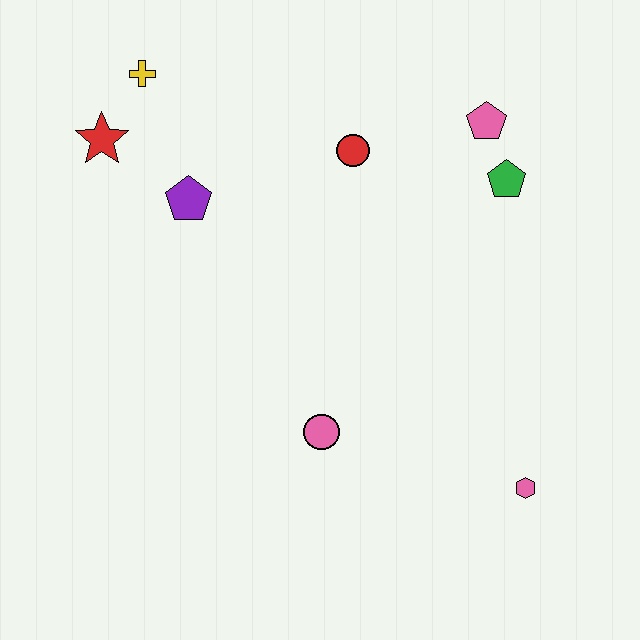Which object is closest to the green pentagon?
The pink pentagon is closest to the green pentagon.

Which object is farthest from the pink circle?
The yellow cross is farthest from the pink circle.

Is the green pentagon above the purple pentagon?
Yes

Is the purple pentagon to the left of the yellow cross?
No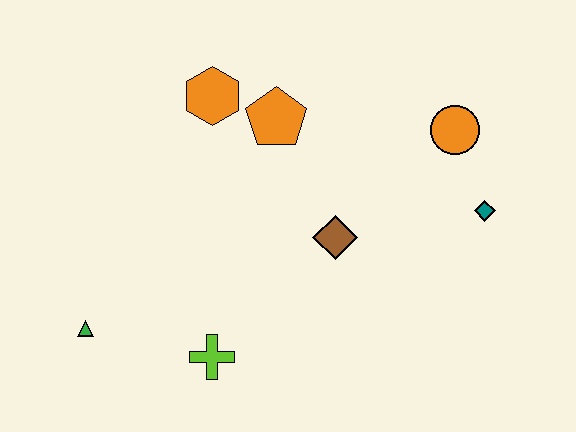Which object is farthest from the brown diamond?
The green triangle is farthest from the brown diamond.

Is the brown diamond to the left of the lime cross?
No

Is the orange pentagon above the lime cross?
Yes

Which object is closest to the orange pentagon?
The orange hexagon is closest to the orange pentagon.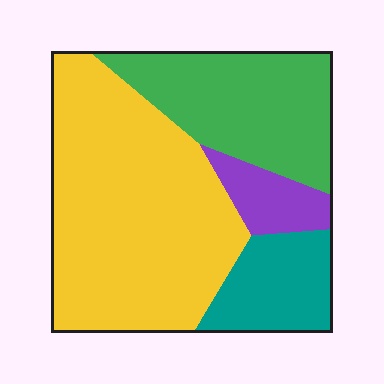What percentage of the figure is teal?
Teal takes up about one eighth (1/8) of the figure.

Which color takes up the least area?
Purple, at roughly 10%.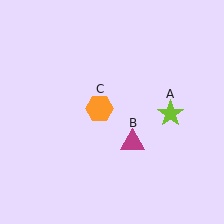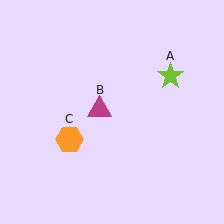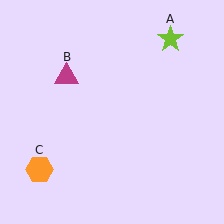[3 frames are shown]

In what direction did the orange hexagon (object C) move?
The orange hexagon (object C) moved down and to the left.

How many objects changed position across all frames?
3 objects changed position: lime star (object A), magenta triangle (object B), orange hexagon (object C).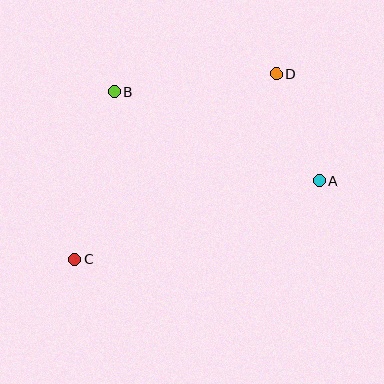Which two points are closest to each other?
Points A and D are closest to each other.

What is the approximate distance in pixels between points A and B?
The distance between A and B is approximately 224 pixels.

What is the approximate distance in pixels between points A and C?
The distance between A and C is approximately 257 pixels.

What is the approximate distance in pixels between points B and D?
The distance between B and D is approximately 163 pixels.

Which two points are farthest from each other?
Points C and D are farthest from each other.